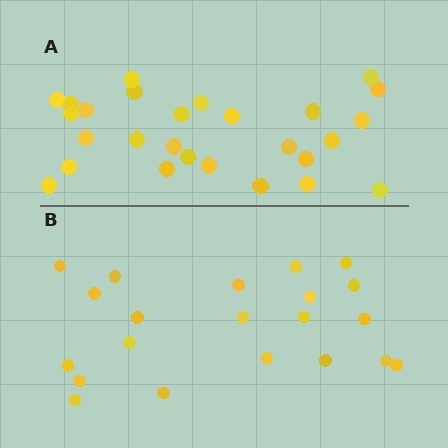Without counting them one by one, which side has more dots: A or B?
Region A (the top region) has more dots.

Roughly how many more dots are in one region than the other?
Region A has about 6 more dots than region B.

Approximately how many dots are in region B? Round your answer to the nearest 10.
About 20 dots. (The exact count is 21, which rounds to 20.)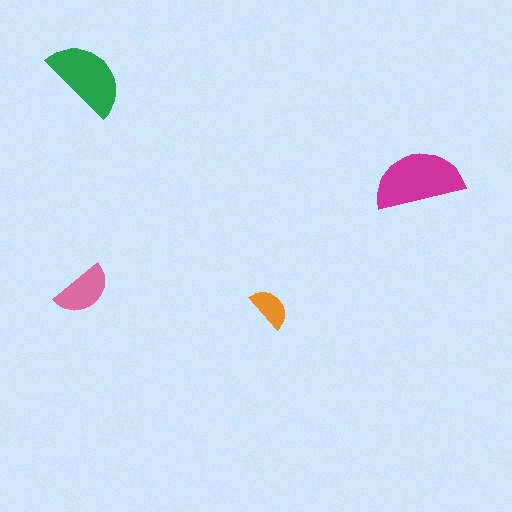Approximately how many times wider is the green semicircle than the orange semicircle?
About 2 times wider.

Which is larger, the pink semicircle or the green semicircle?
The green one.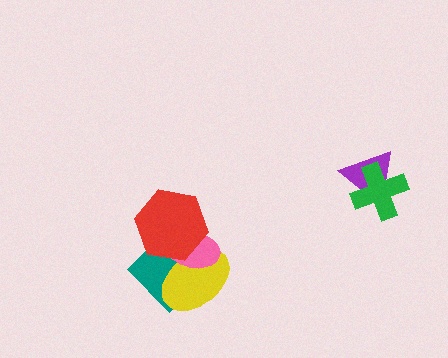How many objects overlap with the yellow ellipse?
3 objects overlap with the yellow ellipse.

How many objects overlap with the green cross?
1 object overlaps with the green cross.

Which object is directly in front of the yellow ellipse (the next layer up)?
The pink ellipse is directly in front of the yellow ellipse.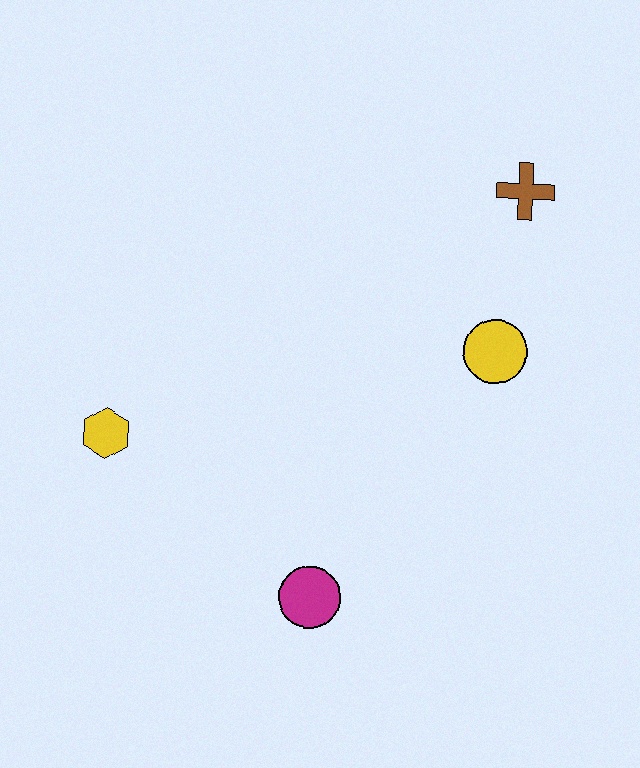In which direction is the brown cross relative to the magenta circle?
The brown cross is above the magenta circle.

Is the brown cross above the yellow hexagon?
Yes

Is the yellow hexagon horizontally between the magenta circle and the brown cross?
No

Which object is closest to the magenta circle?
The yellow hexagon is closest to the magenta circle.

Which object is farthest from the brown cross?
The yellow hexagon is farthest from the brown cross.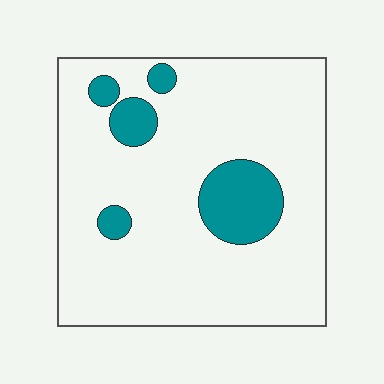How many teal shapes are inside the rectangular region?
5.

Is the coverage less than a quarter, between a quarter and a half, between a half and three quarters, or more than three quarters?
Less than a quarter.